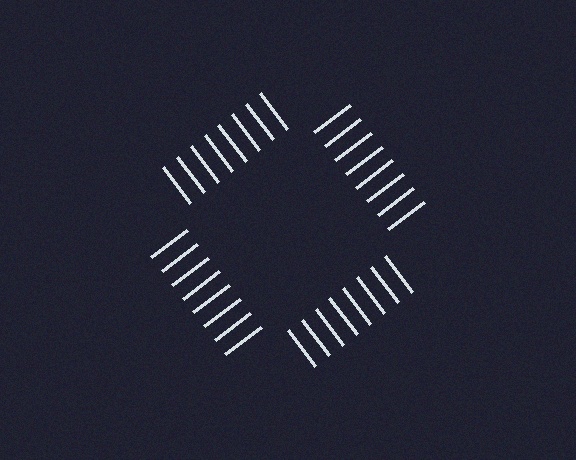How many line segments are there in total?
32 — 8 along each of the 4 edges.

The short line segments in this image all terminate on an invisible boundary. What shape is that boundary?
An illusory square — the line segments terminate on its edges but no continuous stroke is drawn.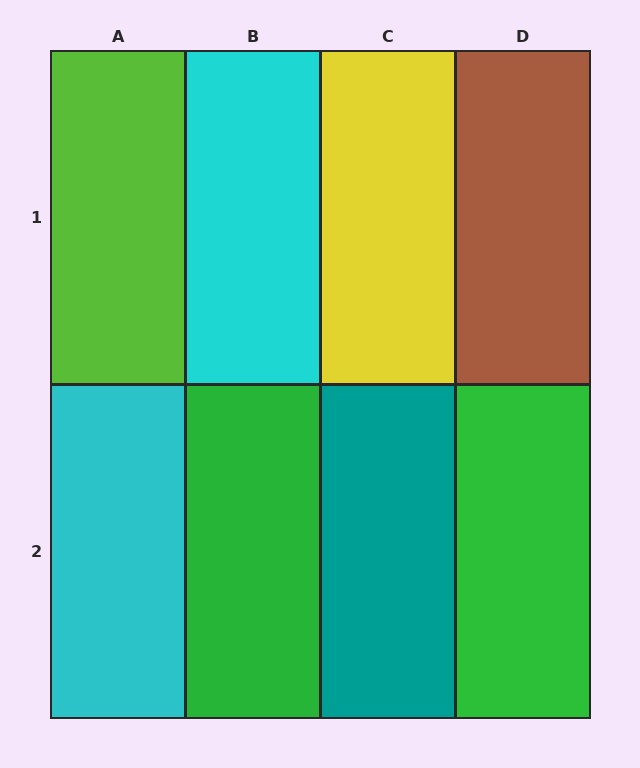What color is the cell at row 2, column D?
Green.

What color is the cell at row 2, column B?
Green.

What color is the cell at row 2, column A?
Cyan.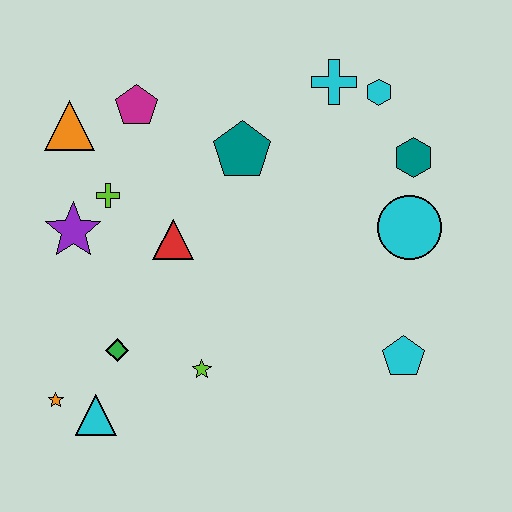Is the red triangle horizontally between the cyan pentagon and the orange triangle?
Yes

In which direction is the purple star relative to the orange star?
The purple star is above the orange star.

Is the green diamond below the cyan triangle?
No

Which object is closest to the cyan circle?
The teal hexagon is closest to the cyan circle.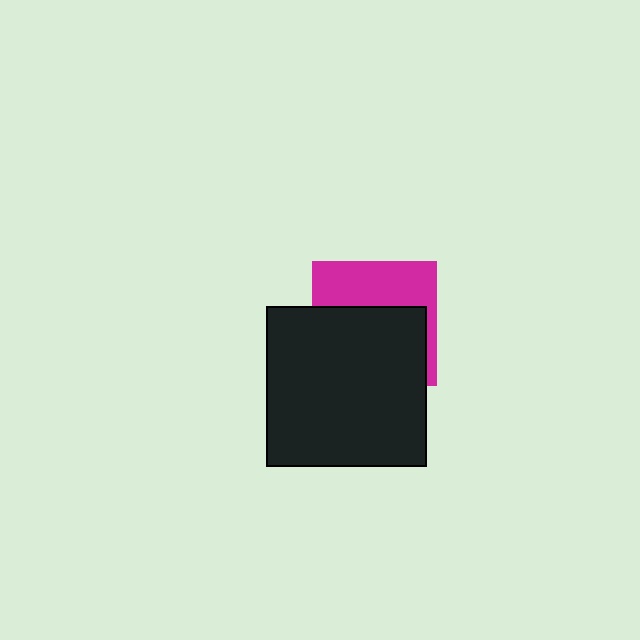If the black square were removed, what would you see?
You would see the complete magenta square.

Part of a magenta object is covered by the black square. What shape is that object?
It is a square.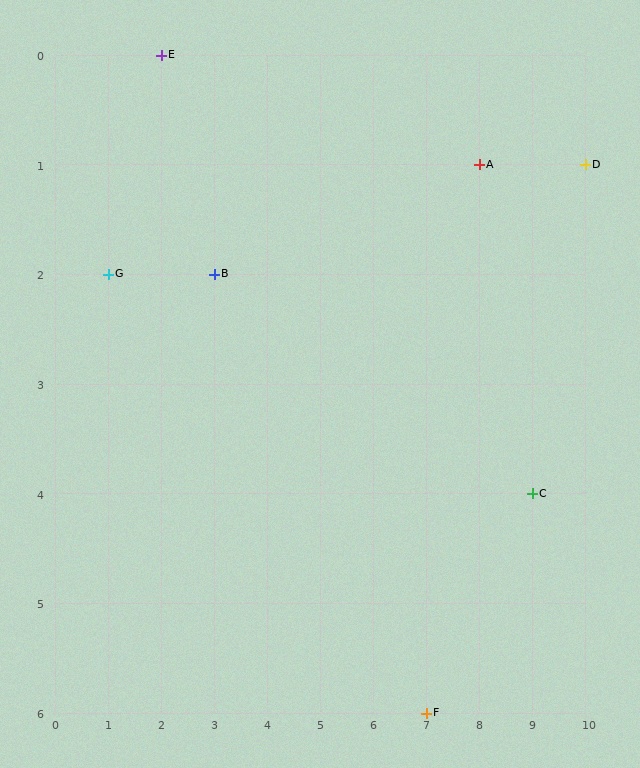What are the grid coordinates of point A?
Point A is at grid coordinates (8, 1).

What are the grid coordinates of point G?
Point G is at grid coordinates (1, 2).